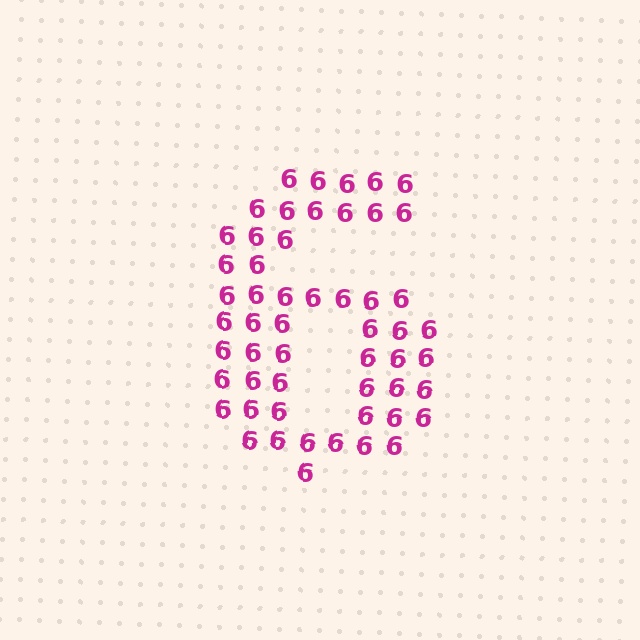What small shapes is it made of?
It is made of small digit 6's.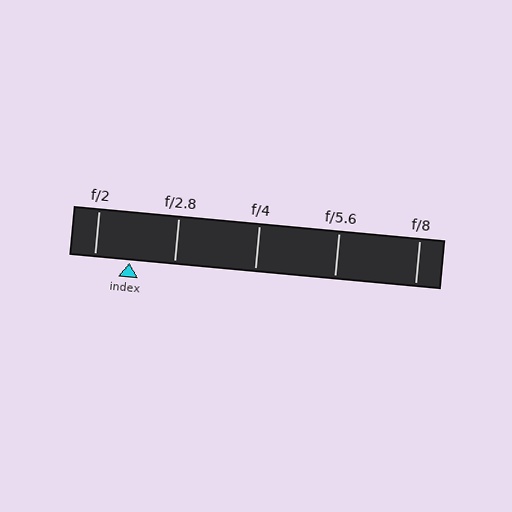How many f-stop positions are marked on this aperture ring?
There are 5 f-stop positions marked.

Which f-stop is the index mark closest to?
The index mark is closest to f/2.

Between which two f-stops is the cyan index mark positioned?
The index mark is between f/2 and f/2.8.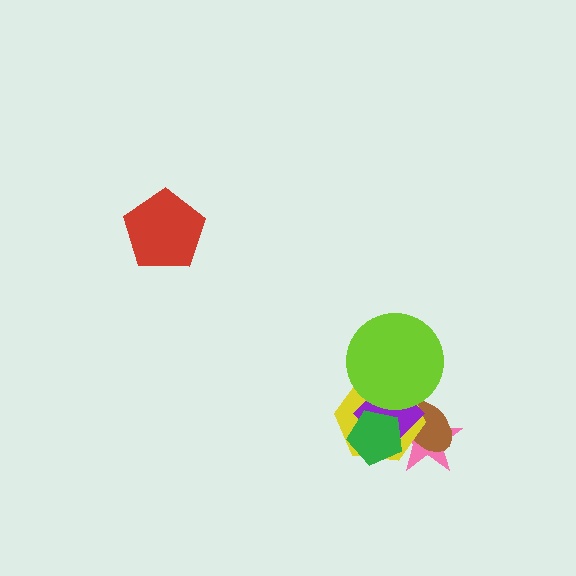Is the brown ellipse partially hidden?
Yes, it is partially covered by another shape.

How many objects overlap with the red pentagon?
0 objects overlap with the red pentagon.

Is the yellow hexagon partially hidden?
Yes, it is partially covered by another shape.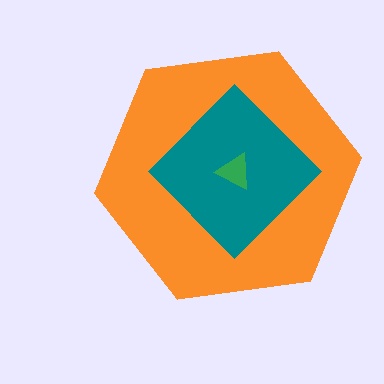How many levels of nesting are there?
3.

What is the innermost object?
The green triangle.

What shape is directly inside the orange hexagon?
The teal diamond.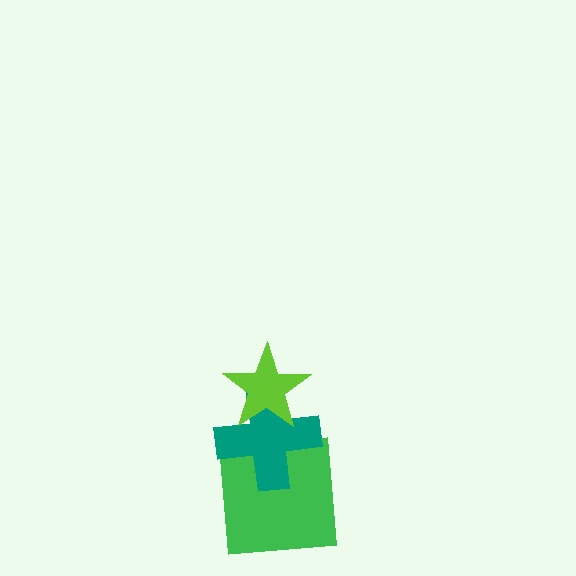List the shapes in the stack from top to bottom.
From top to bottom: the lime star, the teal cross, the green square.